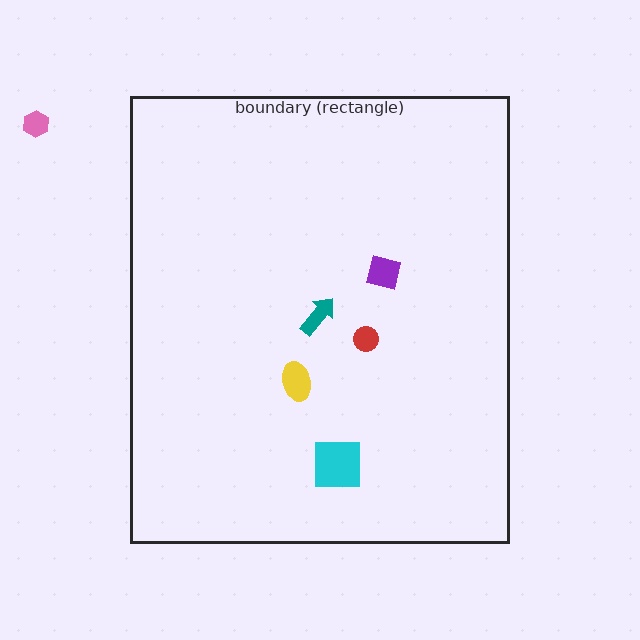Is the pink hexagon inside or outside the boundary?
Outside.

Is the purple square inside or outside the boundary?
Inside.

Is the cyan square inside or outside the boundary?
Inside.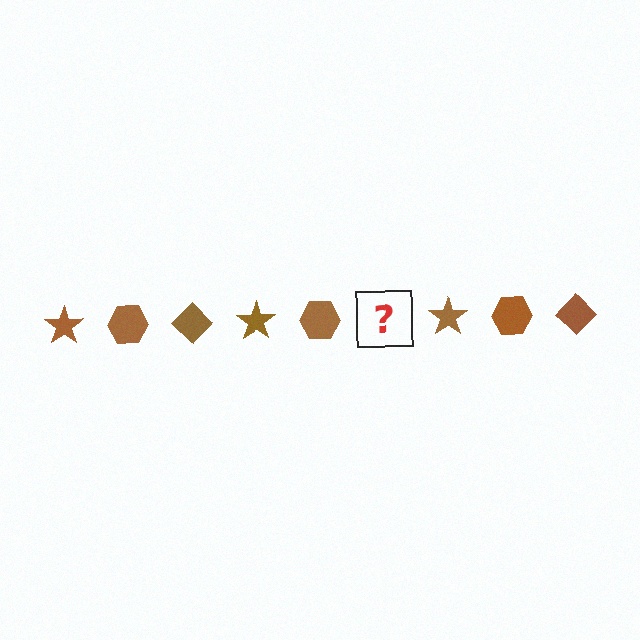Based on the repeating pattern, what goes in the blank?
The blank should be a brown diamond.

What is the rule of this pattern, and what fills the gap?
The rule is that the pattern cycles through star, hexagon, diamond shapes in brown. The gap should be filled with a brown diamond.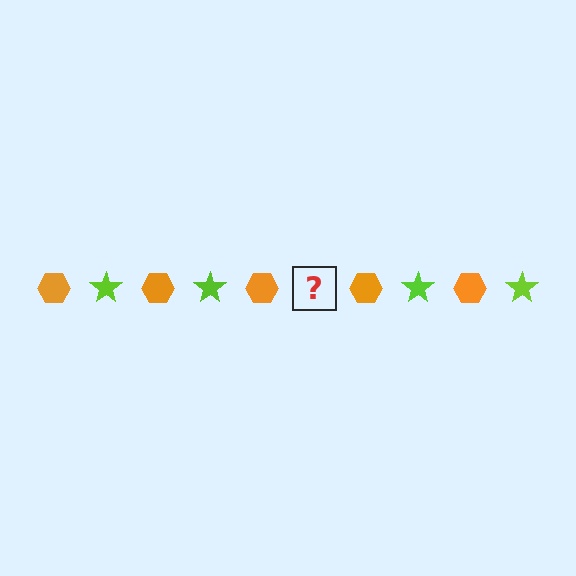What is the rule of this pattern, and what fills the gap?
The rule is that the pattern alternates between orange hexagon and lime star. The gap should be filled with a lime star.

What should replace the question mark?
The question mark should be replaced with a lime star.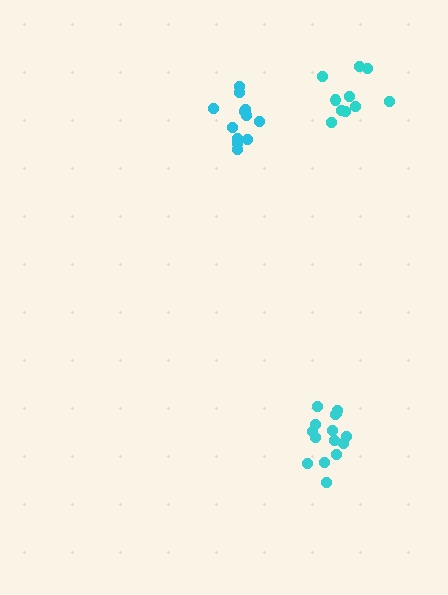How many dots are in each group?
Group 1: 15 dots, Group 2: 10 dots, Group 3: 12 dots (37 total).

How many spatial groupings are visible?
There are 3 spatial groupings.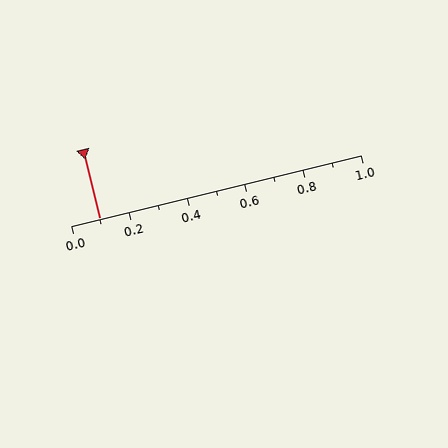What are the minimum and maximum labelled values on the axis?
The axis runs from 0.0 to 1.0.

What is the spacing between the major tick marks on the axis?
The major ticks are spaced 0.2 apart.